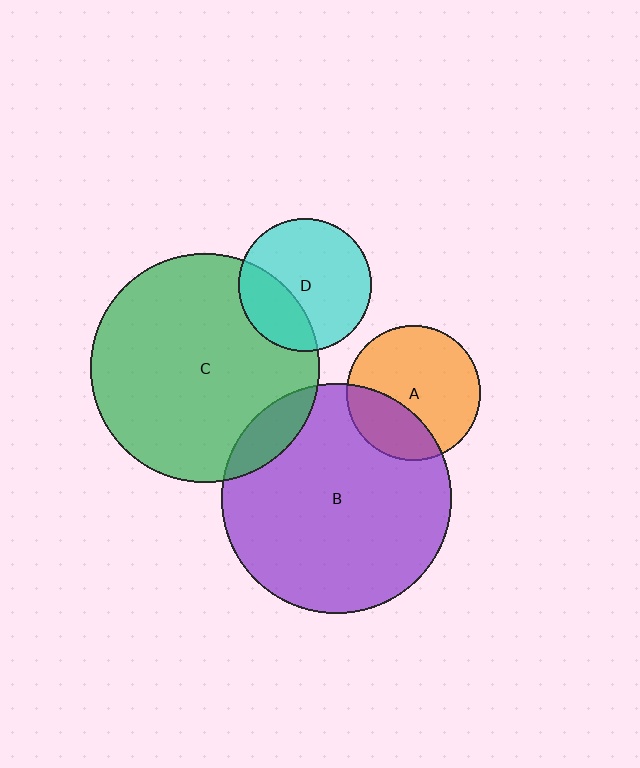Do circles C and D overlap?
Yes.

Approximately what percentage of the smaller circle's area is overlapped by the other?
Approximately 30%.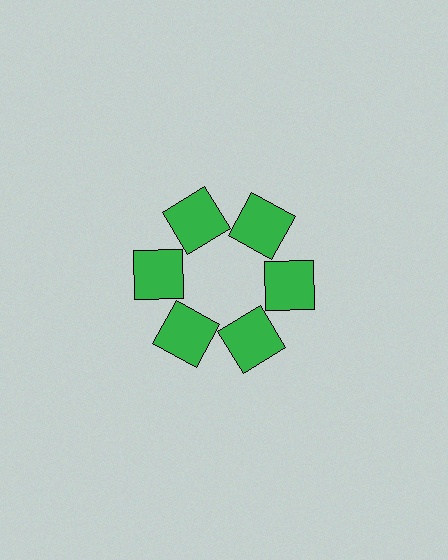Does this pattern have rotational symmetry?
Yes, this pattern has 6-fold rotational symmetry. It looks the same after rotating 60 degrees around the center.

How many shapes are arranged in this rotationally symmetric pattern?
There are 6 shapes, arranged in 6 groups of 1.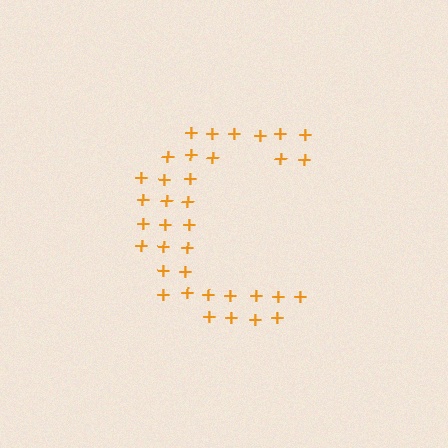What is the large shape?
The large shape is the letter C.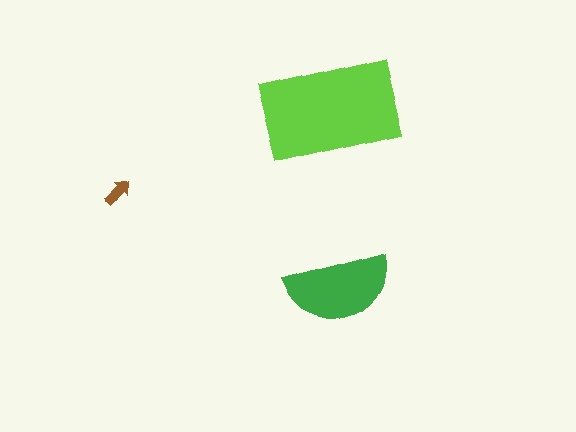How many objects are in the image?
There are 3 objects in the image.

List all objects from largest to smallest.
The lime rectangle, the green semicircle, the brown arrow.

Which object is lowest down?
The green semicircle is bottommost.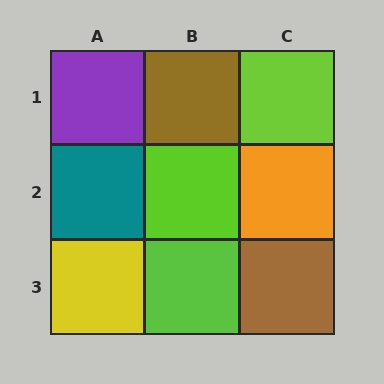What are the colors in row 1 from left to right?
Purple, brown, lime.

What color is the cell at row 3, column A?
Yellow.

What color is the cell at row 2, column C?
Orange.